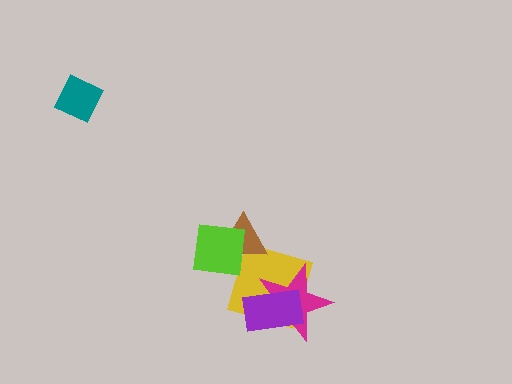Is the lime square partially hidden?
No, no other shape covers it.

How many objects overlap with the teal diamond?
0 objects overlap with the teal diamond.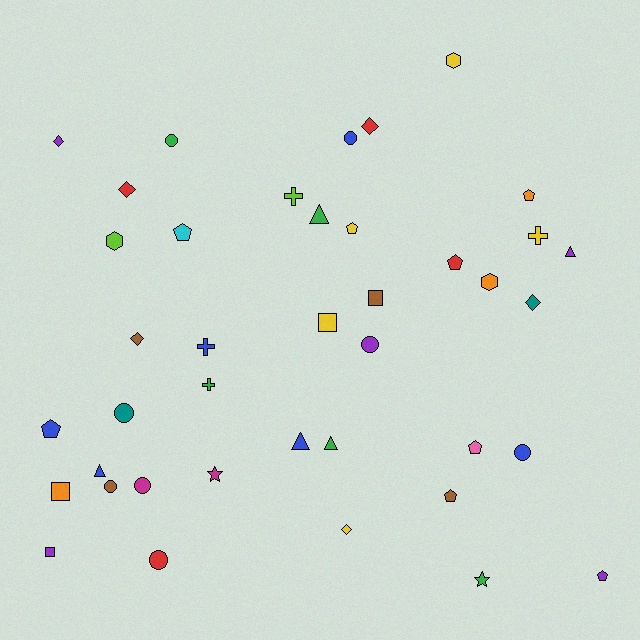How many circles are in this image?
There are 8 circles.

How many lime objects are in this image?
There are 2 lime objects.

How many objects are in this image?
There are 40 objects.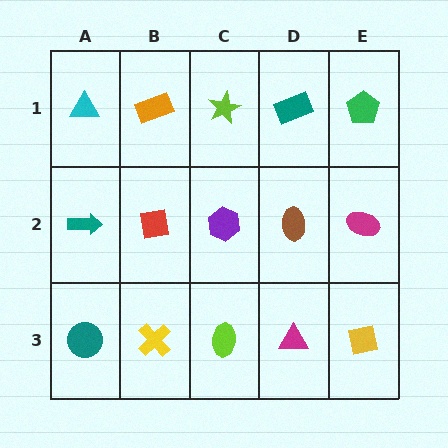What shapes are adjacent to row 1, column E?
A magenta ellipse (row 2, column E), a teal rectangle (row 1, column D).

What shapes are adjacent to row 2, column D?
A teal rectangle (row 1, column D), a magenta triangle (row 3, column D), a purple hexagon (row 2, column C), a magenta ellipse (row 2, column E).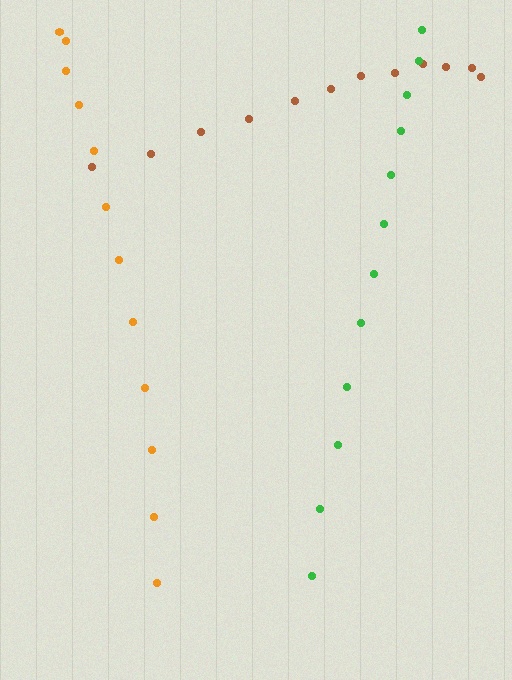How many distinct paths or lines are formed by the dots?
There are 3 distinct paths.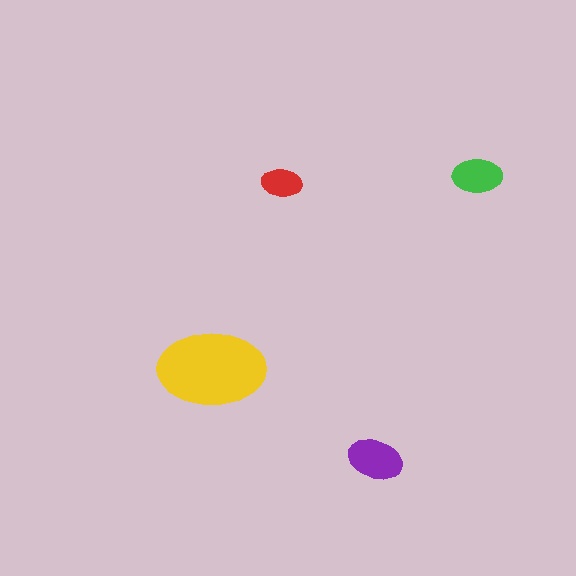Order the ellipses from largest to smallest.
the yellow one, the purple one, the green one, the red one.